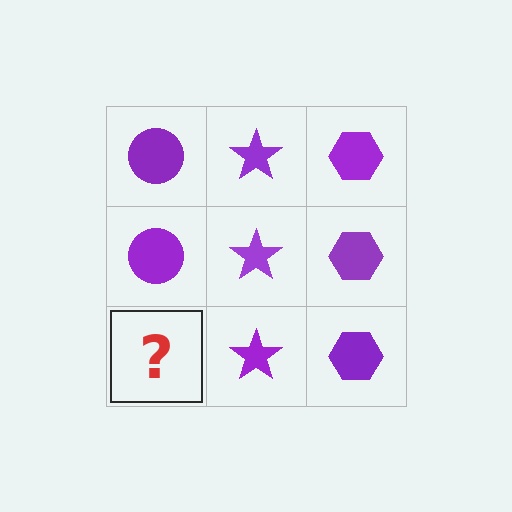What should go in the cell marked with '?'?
The missing cell should contain a purple circle.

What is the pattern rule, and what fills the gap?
The rule is that each column has a consistent shape. The gap should be filled with a purple circle.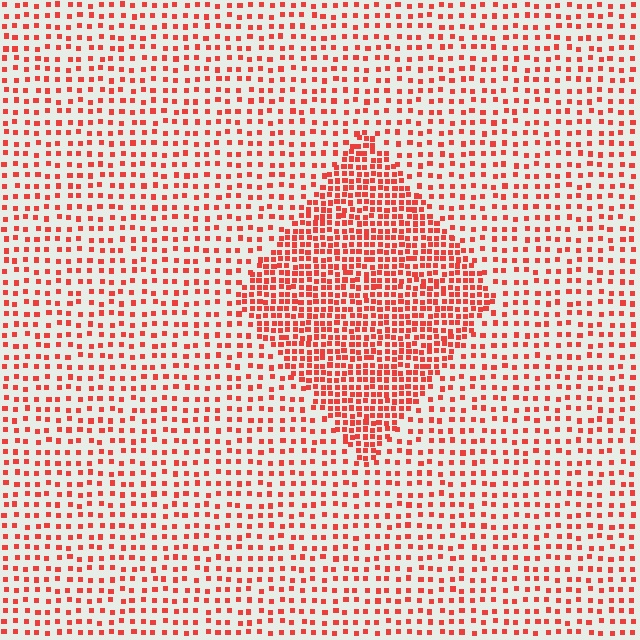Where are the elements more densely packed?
The elements are more densely packed inside the diamond boundary.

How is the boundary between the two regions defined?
The boundary is defined by a change in element density (approximately 2.2x ratio). All elements are the same color, size, and shape.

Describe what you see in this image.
The image contains small red elements arranged at two different densities. A diamond-shaped region is visible where the elements are more densely packed than the surrounding area.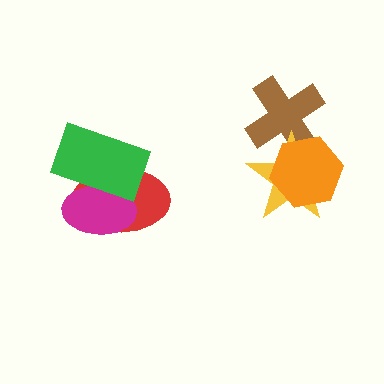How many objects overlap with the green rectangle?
2 objects overlap with the green rectangle.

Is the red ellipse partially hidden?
Yes, it is partially covered by another shape.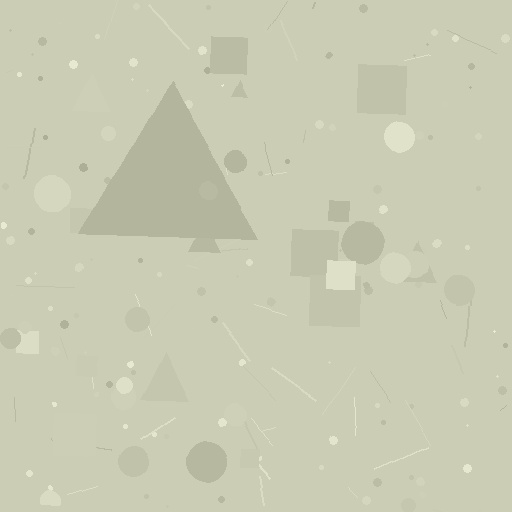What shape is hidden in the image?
A triangle is hidden in the image.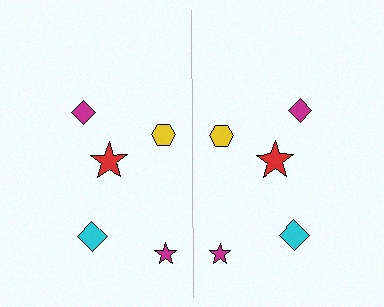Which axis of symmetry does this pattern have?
The pattern has a vertical axis of symmetry running through the center of the image.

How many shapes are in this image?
There are 10 shapes in this image.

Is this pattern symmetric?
Yes, this pattern has bilateral (reflection) symmetry.